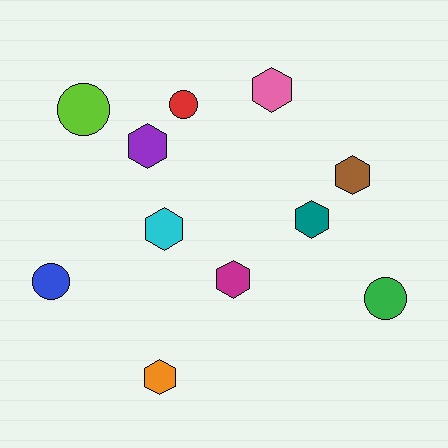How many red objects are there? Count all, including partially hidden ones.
There is 1 red object.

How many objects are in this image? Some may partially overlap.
There are 11 objects.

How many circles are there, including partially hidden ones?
There are 4 circles.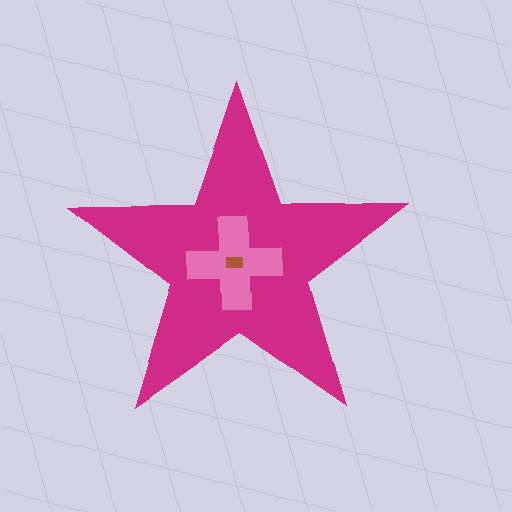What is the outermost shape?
The magenta star.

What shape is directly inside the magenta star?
The pink cross.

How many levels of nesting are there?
3.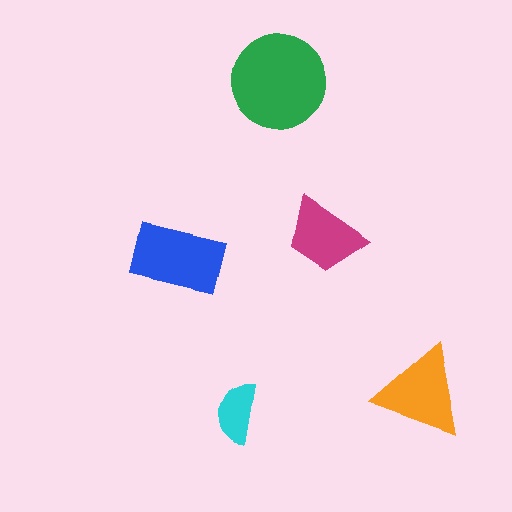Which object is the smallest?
The cyan semicircle.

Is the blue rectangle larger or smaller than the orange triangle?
Larger.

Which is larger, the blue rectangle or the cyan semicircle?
The blue rectangle.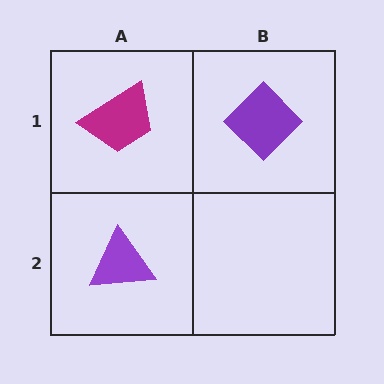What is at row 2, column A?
A purple triangle.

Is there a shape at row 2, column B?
No, that cell is empty.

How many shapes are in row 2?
1 shape.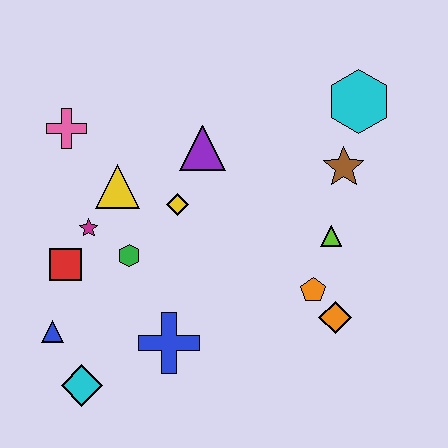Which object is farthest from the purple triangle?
The cyan diamond is farthest from the purple triangle.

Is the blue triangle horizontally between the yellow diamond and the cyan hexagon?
No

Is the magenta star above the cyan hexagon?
No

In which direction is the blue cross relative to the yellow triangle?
The blue cross is below the yellow triangle.